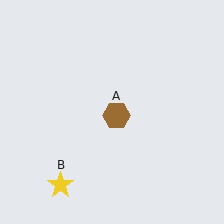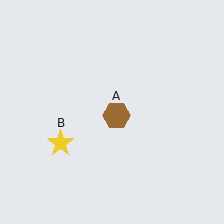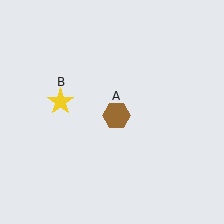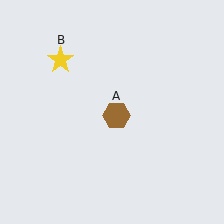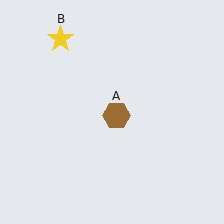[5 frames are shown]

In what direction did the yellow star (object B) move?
The yellow star (object B) moved up.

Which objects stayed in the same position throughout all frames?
Brown hexagon (object A) remained stationary.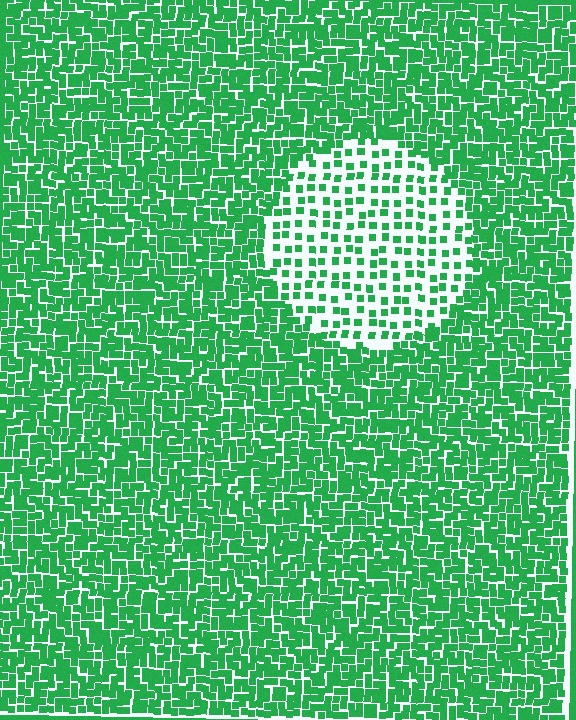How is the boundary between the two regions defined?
The boundary is defined by a change in element density (approximately 2.5x ratio). All elements are the same color, size, and shape.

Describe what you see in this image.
The image contains small green elements arranged at two different densities. A circle-shaped region is visible where the elements are less densely packed than the surrounding area.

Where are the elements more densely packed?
The elements are more densely packed outside the circle boundary.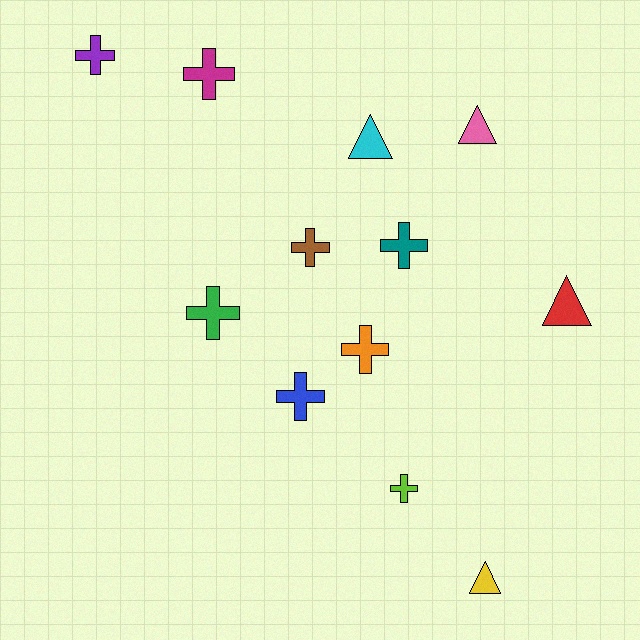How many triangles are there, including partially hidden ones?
There are 4 triangles.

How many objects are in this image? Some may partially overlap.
There are 12 objects.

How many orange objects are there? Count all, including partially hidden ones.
There is 1 orange object.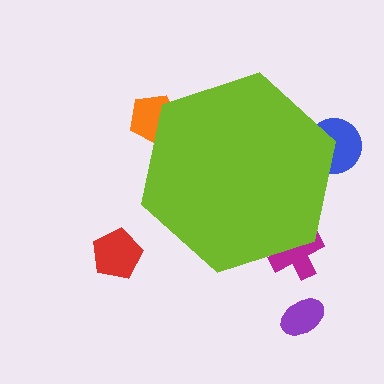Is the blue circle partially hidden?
Yes, the blue circle is partially hidden behind the lime hexagon.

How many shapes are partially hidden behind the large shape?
3 shapes are partially hidden.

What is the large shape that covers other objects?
A lime hexagon.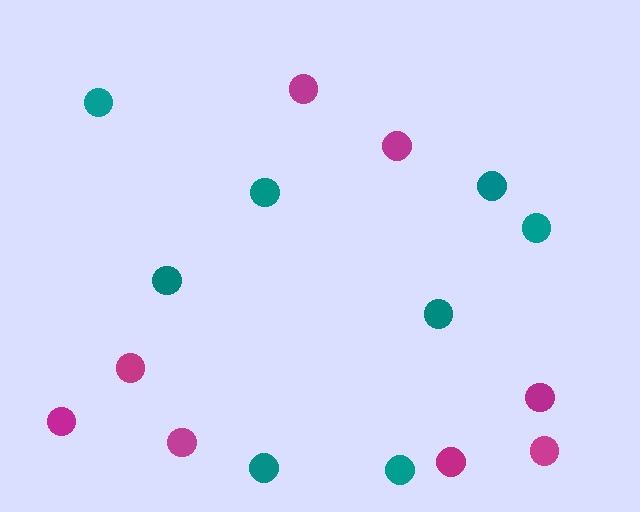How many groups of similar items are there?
There are 2 groups: one group of magenta circles (8) and one group of teal circles (8).